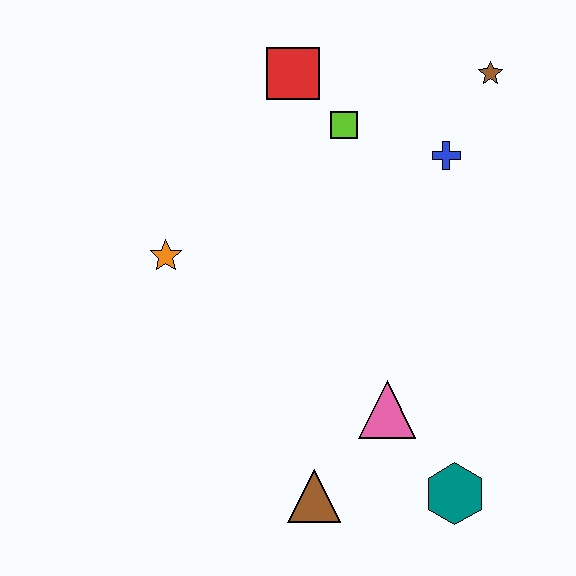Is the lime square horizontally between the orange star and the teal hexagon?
Yes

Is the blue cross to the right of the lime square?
Yes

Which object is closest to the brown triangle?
The pink triangle is closest to the brown triangle.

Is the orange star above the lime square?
No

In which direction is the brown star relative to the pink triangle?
The brown star is above the pink triangle.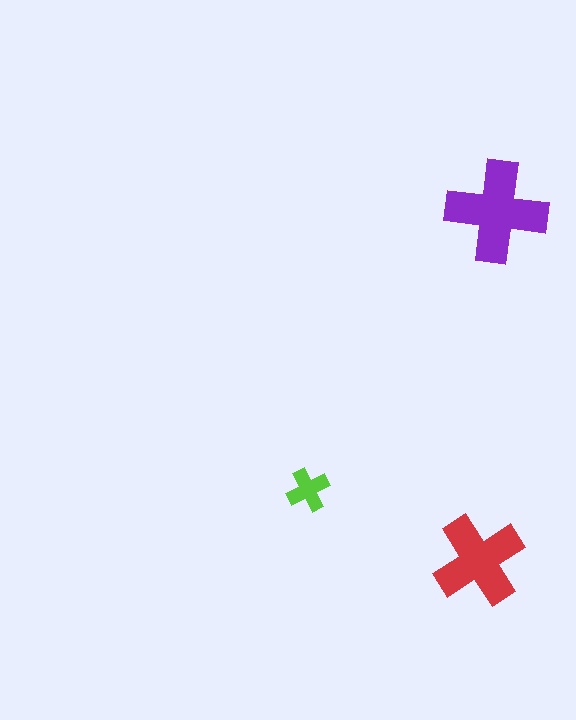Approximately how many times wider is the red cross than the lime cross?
About 2 times wider.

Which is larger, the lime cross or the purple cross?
The purple one.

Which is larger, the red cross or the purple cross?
The purple one.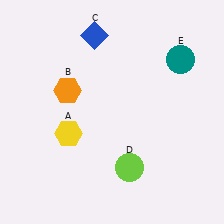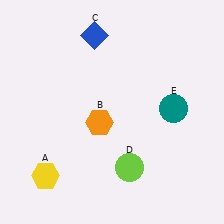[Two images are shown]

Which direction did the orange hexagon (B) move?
The orange hexagon (B) moved down.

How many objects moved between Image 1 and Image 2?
3 objects moved between the two images.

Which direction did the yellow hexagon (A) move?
The yellow hexagon (A) moved down.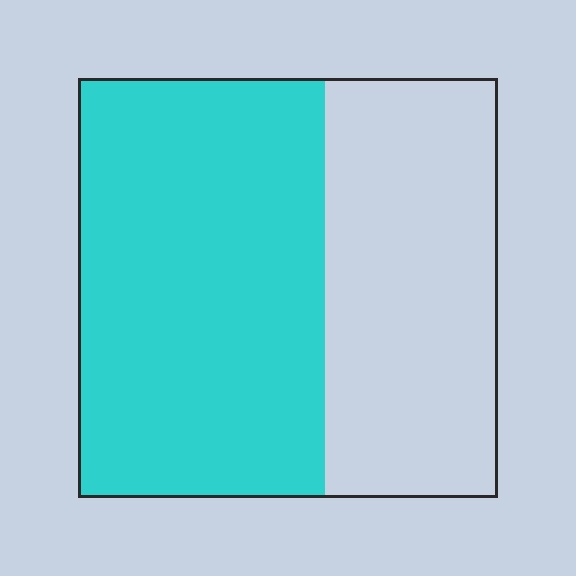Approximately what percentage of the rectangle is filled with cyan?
Approximately 60%.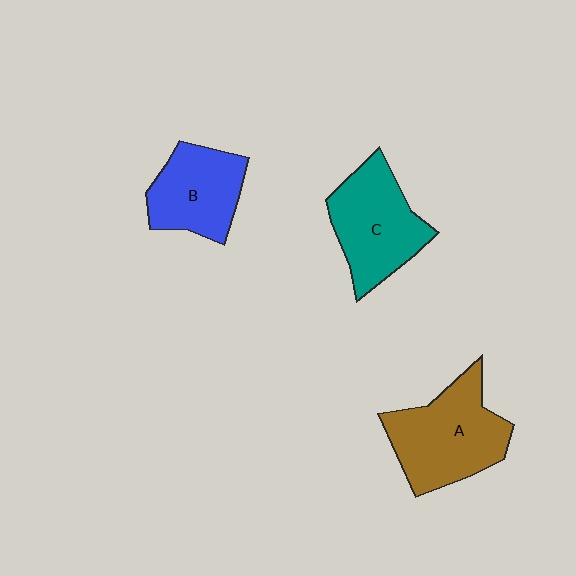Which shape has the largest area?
Shape A (brown).